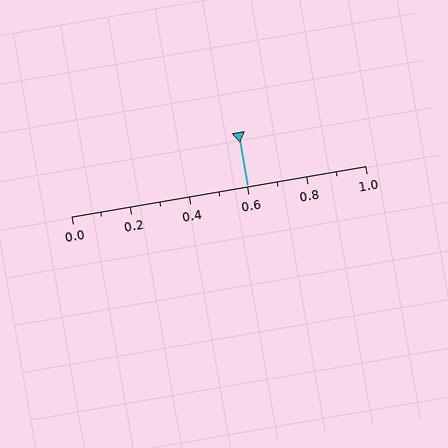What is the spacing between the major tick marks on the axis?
The major ticks are spaced 0.2 apart.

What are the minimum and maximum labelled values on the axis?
The axis runs from 0.0 to 1.0.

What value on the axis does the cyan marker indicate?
The marker indicates approximately 0.6.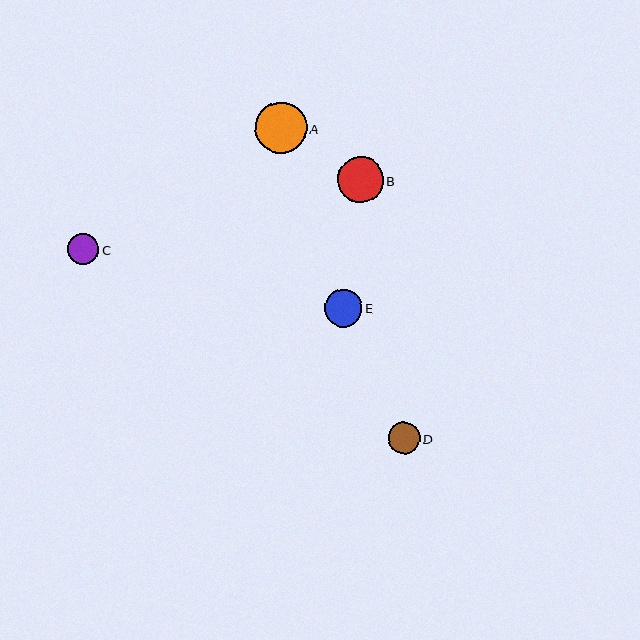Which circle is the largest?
Circle A is the largest with a size of approximately 51 pixels.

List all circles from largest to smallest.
From largest to smallest: A, B, E, D, C.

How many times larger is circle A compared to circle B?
Circle A is approximately 1.1 times the size of circle B.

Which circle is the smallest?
Circle C is the smallest with a size of approximately 31 pixels.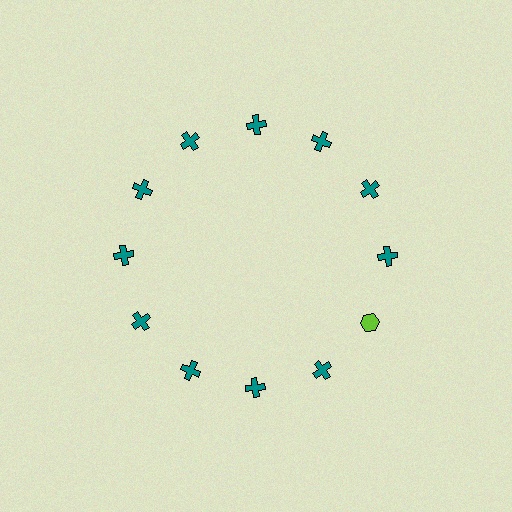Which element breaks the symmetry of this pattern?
The lime hexagon at roughly the 4 o'clock position breaks the symmetry. All other shapes are teal crosses.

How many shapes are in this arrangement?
There are 12 shapes arranged in a ring pattern.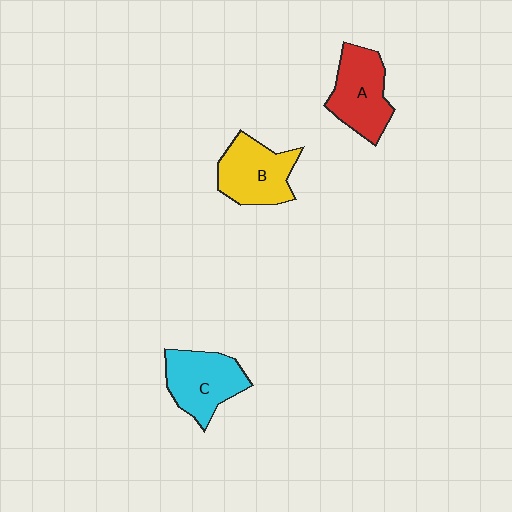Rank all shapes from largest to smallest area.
From largest to smallest: C (cyan), B (yellow), A (red).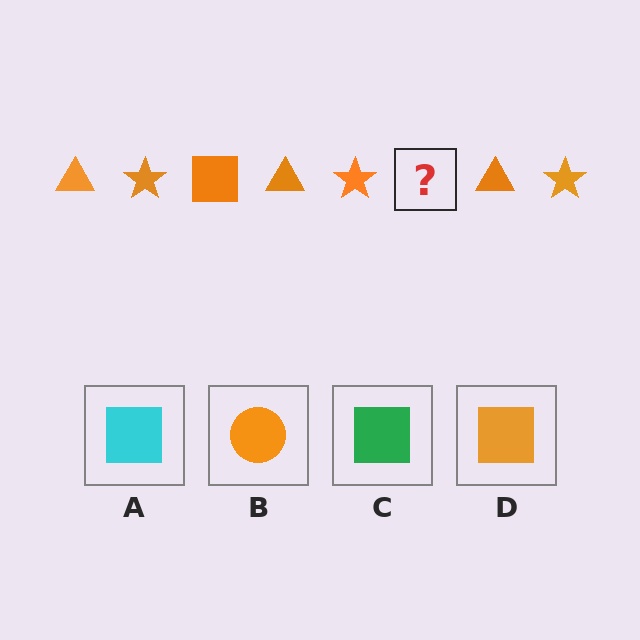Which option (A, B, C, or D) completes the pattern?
D.